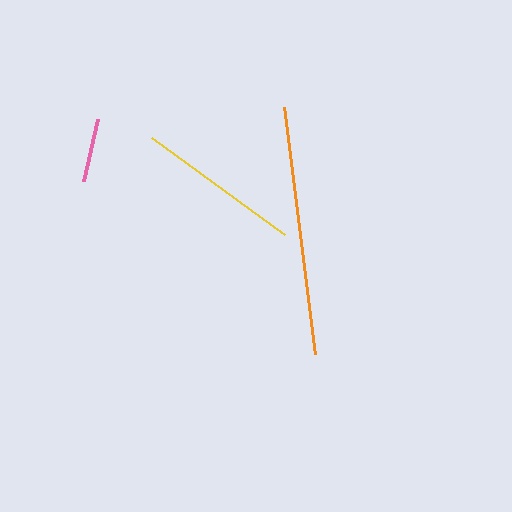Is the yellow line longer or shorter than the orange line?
The orange line is longer than the yellow line.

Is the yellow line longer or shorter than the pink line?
The yellow line is longer than the pink line.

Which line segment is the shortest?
The pink line is the shortest at approximately 64 pixels.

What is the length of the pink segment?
The pink segment is approximately 64 pixels long.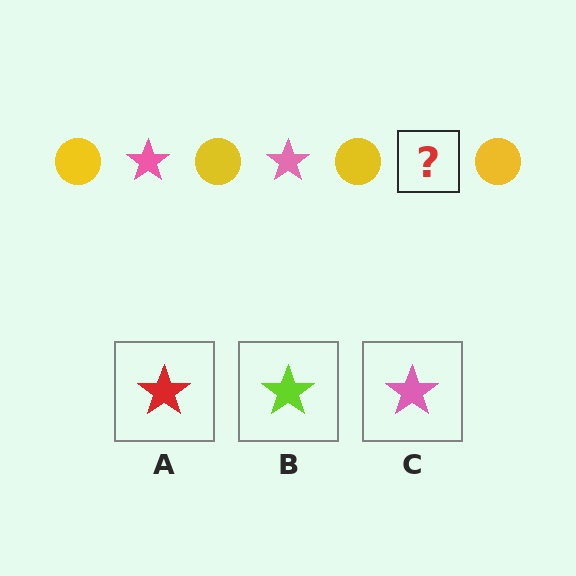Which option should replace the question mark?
Option C.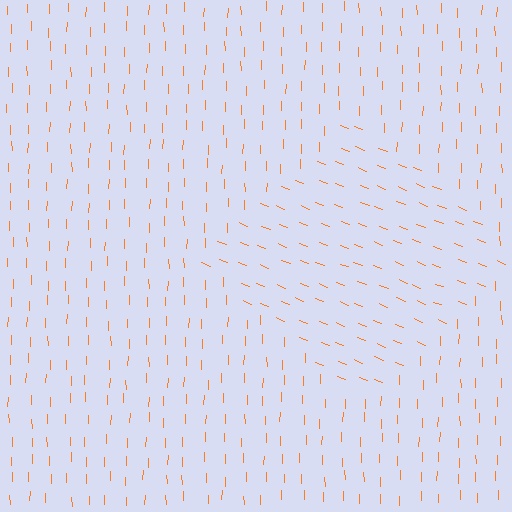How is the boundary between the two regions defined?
The boundary is defined purely by a change in line orientation (approximately 69 degrees difference). All lines are the same color and thickness.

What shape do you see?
I see a diamond.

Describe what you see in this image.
The image is filled with small orange line segments. A diamond region in the image has lines oriented differently from the surrounding lines, creating a visible texture boundary.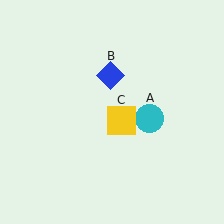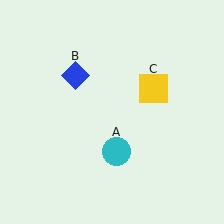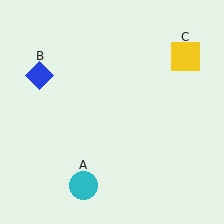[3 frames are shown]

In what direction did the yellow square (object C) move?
The yellow square (object C) moved up and to the right.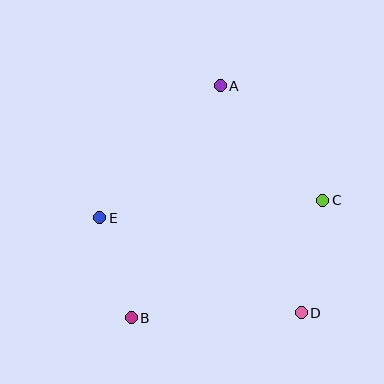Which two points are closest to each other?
Points B and E are closest to each other.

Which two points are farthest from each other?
Points A and B are farthest from each other.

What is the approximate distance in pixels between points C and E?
The distance between C and E is approximately 223 pixels.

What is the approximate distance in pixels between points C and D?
The distance between C and D is approximately 115 pixels.